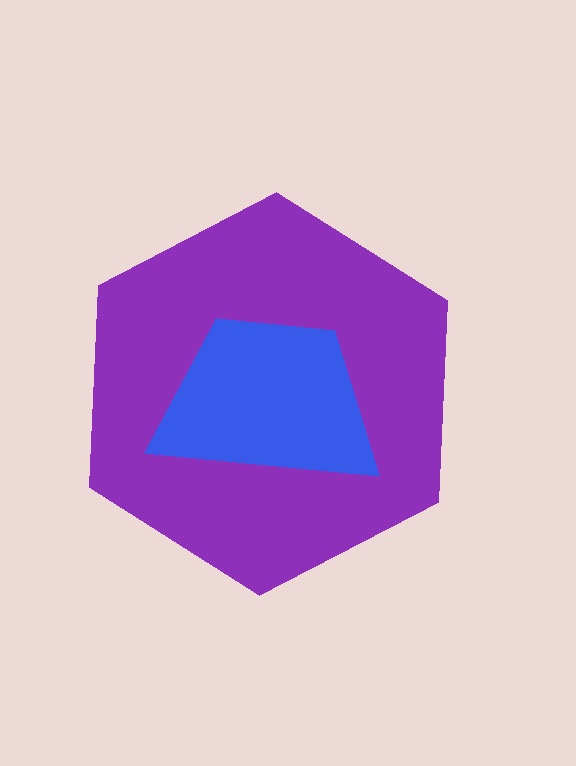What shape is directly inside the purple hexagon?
The blue trapezoid.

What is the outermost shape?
The purple hexagon.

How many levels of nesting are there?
2.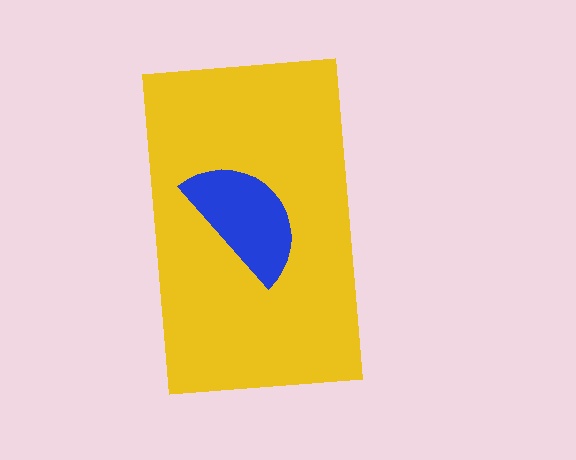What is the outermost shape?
The yellow rectangle.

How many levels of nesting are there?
2.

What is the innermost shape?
The blue semicircle.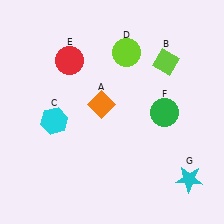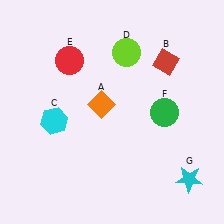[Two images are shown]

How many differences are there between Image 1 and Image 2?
There is 1 difference between the two images.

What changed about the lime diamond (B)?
In Image 1, B is lime. In Image 2, it changed to red.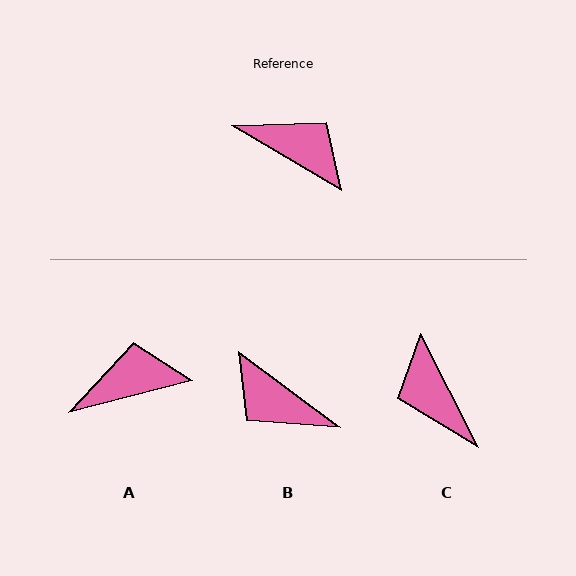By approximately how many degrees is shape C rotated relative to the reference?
Approximately 147 degrees counter-clockwise.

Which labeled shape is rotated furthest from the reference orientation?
B, about 174 degrees away.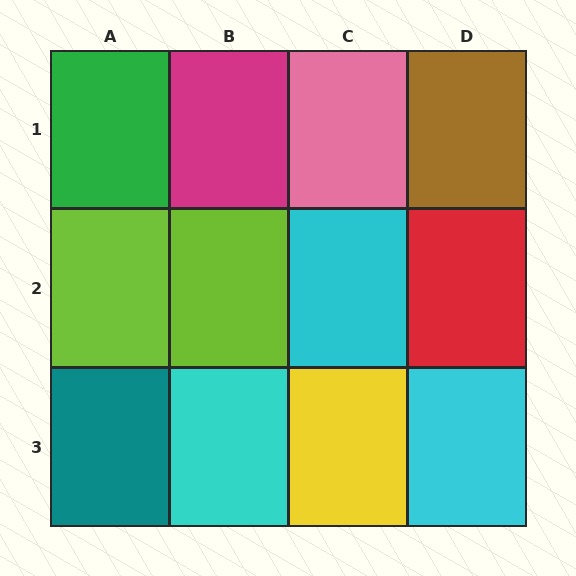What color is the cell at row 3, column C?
Yellow.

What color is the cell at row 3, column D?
Cyan.